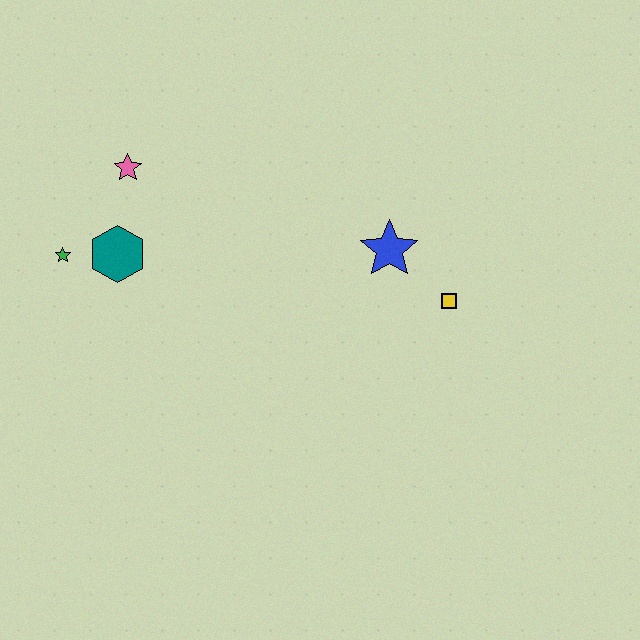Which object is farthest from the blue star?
The green star is farthest from the blue star.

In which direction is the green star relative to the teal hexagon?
The green star is to the left of the teal hexagon.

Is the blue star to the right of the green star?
Yes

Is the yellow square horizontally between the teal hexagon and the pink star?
No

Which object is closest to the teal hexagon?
The green star is closest to the teal hexagon.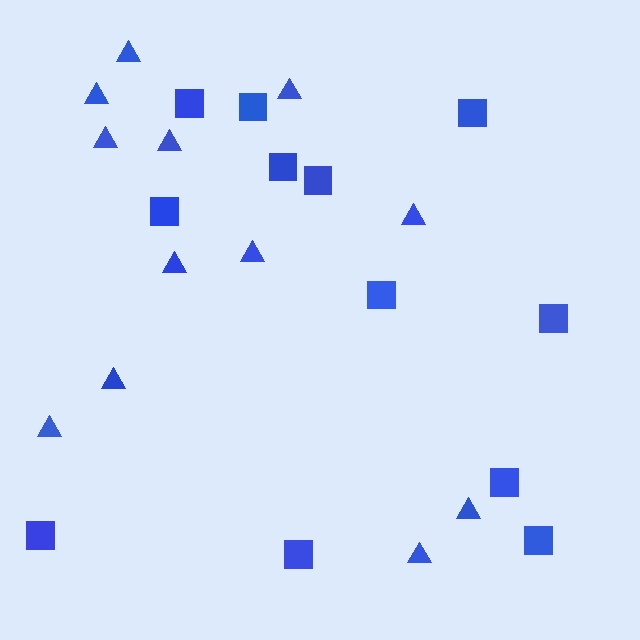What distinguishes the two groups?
There are 2 groups: one group of squares (12) and one group of triangles (12).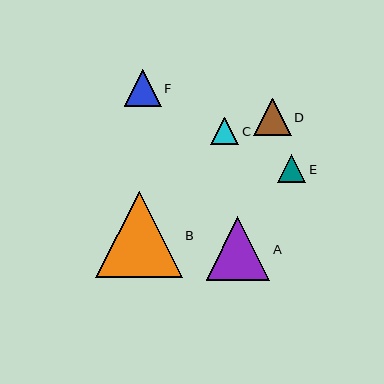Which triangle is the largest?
Triangle B is the largest with a size of approximately 87 pixels.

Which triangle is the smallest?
Triangle C is the smallest with a size of approximately 28 pixels.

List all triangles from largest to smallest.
From largest to smallest: B, A, D, F, E, C.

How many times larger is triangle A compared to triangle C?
Triangle A is approximately 2.3 times the size of triangle C.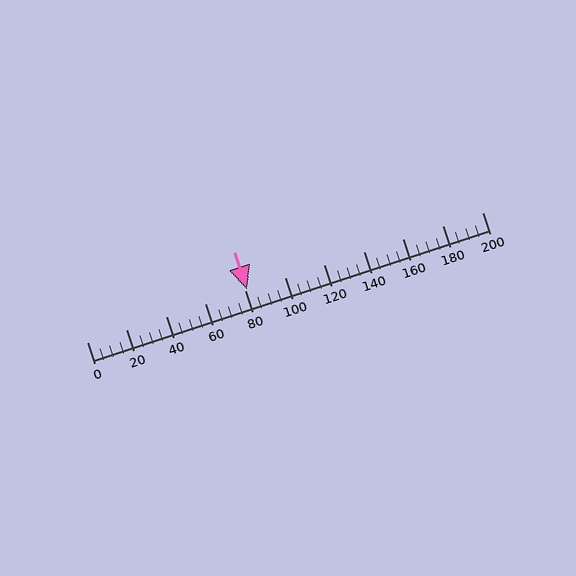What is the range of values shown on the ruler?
The ruler shows values from 0 to 200.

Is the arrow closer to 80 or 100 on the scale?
The arrow is closer to 80.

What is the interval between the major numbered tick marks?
The major tick marks are spaced 20 units apart.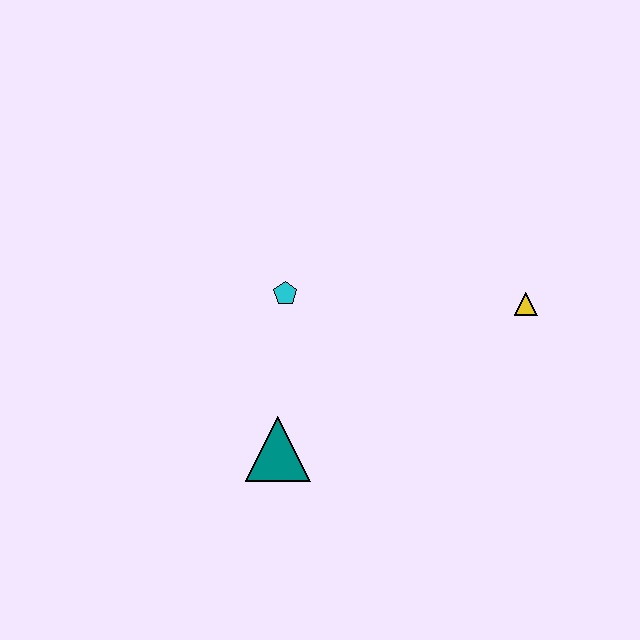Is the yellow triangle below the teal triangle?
No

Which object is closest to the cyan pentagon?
The teal triangle is closest to the cyan pentagon.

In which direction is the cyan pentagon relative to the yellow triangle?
The cyan pentagon is to the left of the yellow triangle.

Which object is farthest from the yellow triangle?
The teal triangle is farthest from the yellow triangle.